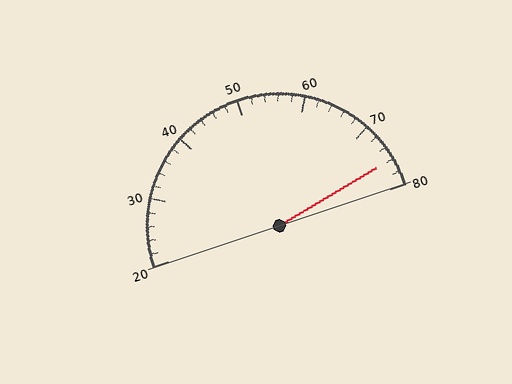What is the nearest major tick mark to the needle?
The nearest major tick mark is 80.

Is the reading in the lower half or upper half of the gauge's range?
The reading is in the upper half of the range (20 to 80).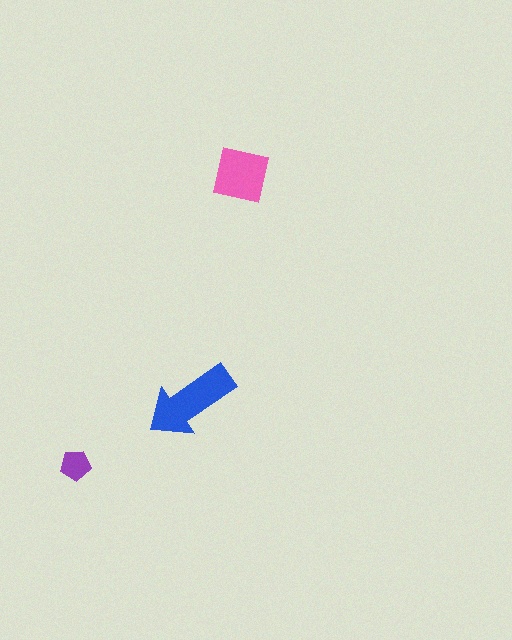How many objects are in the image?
There are 3 objects in the image.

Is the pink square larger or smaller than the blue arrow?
Smaller.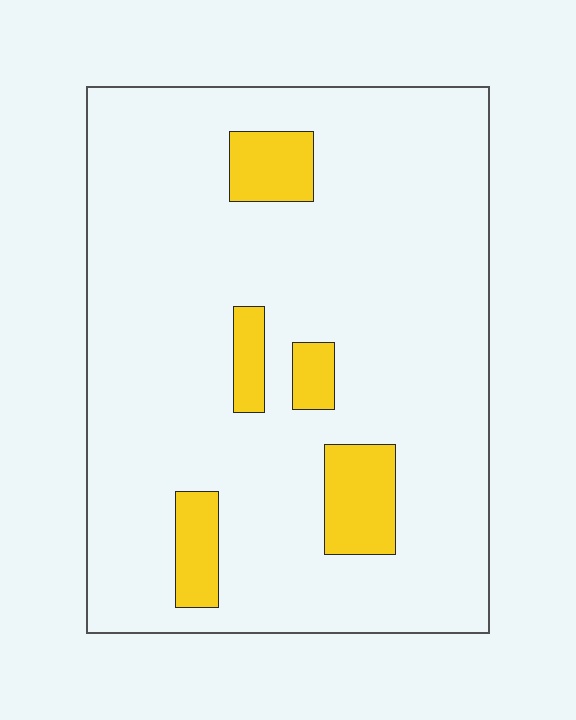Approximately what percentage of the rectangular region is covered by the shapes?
Approximately 10%.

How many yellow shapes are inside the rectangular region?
5.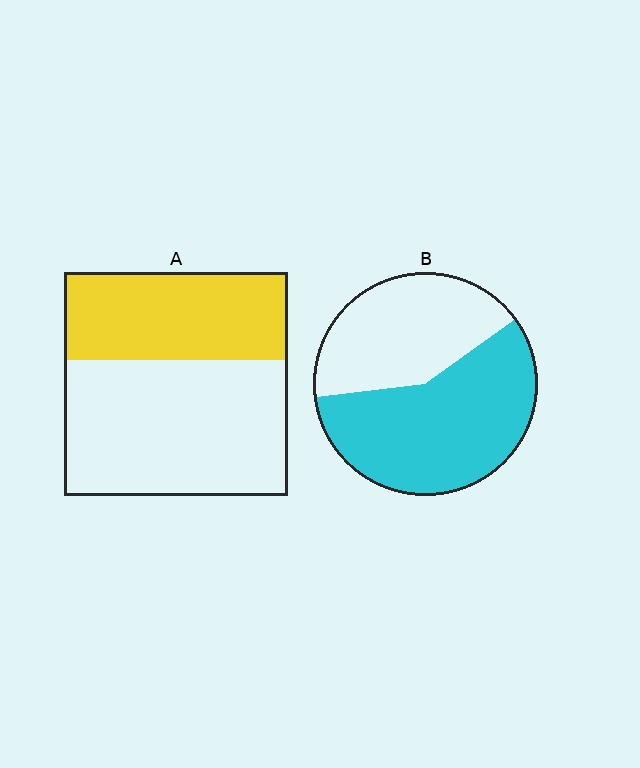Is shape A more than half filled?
No.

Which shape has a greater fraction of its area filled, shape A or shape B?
Shape B.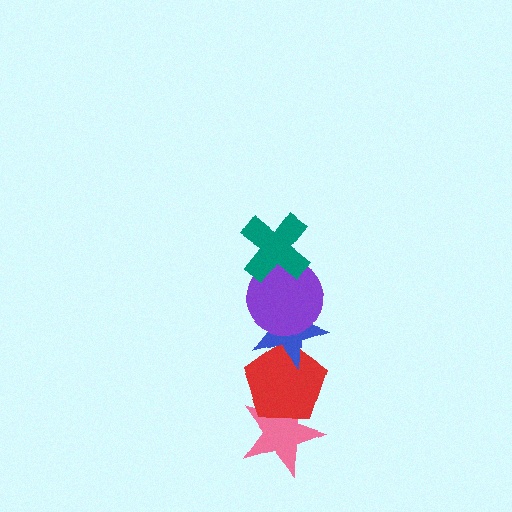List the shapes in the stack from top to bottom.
From top to bottom: the teal cross, the purple circle, the blue star, the red pentagon, the pink star.